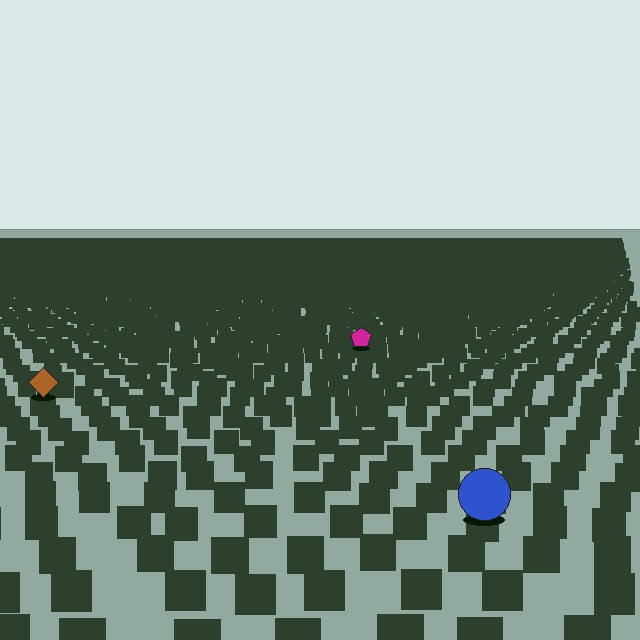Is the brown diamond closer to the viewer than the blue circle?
No. The blue circle is closer — you can tell from the texture gradient: the ground texture is coarser near it.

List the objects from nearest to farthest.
From nearest to farthest: the blue circle, the brown diamond, the magenta pentagon.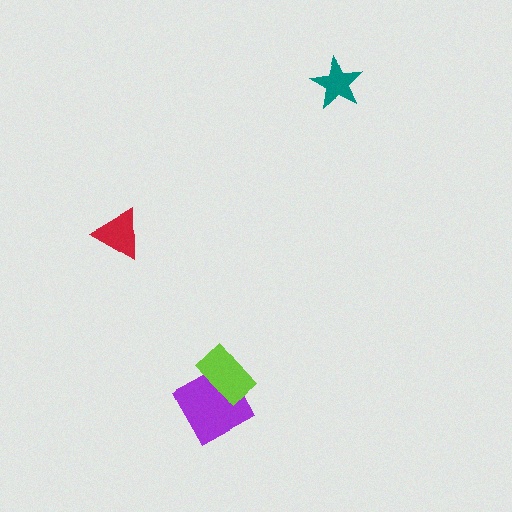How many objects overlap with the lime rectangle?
1 object overlaps with the lime rectangle.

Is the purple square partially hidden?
Yes, it is partially covered by another shape.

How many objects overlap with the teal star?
0 objects overlap with the teal star.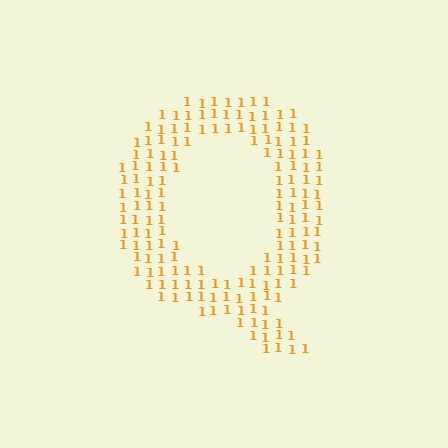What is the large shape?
The large shape is the letter Q.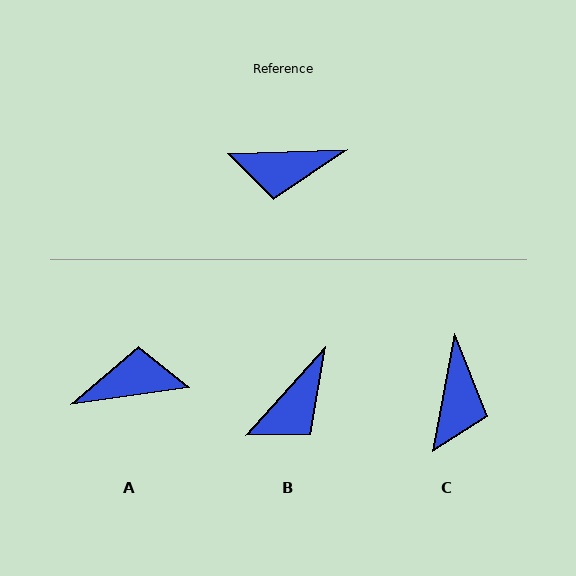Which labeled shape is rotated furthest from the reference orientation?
A, about 174 degrees away.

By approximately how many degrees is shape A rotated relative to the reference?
Approximately 174 degrees clockwise.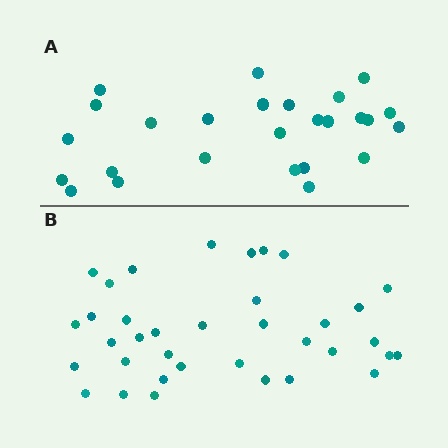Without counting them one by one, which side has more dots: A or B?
Region B (the bottom region) has more dots.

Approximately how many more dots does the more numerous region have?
Region B has roughly 10 or so more dots than region A.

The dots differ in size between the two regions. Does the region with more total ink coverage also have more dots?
No. Region A has more total ink coverage because its dots are larger, but region B actually contains more individual dots. Total area can be misleading — the number of items is what matters here.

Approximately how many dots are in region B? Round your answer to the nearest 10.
About 40 dots. (The exact count is 36, which rounds to 40.)